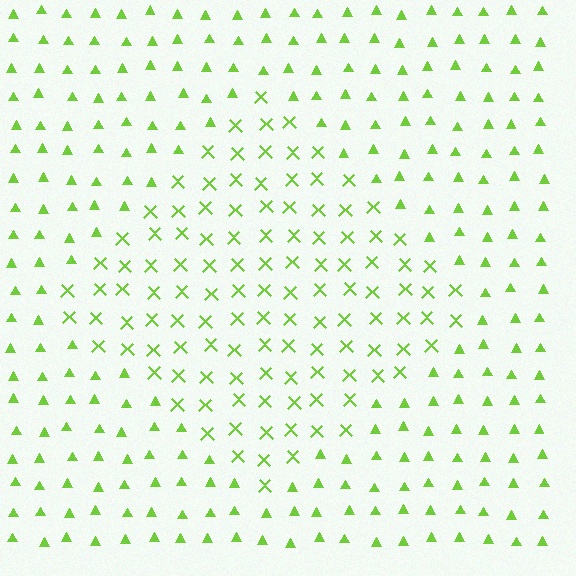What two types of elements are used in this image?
The image uses X marks inside the diamond region and triangles outside it.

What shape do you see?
I see a diamond.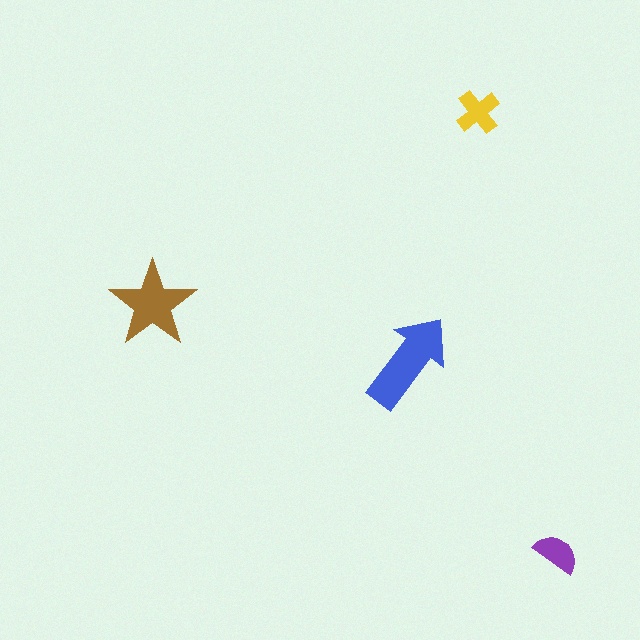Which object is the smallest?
The purple semicircle.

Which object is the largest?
The blue arrow.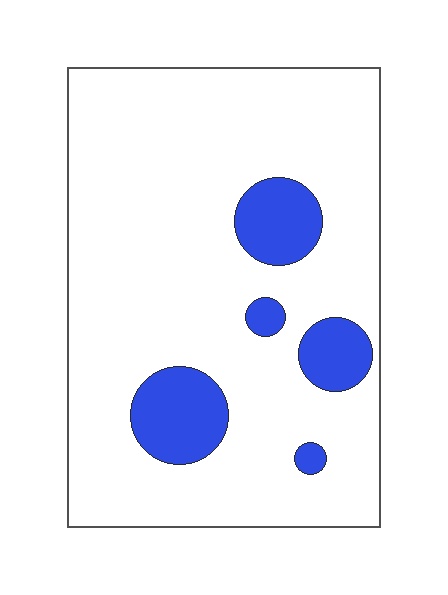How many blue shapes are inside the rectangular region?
5.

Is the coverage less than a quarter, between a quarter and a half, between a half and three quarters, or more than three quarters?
Less than a quarter.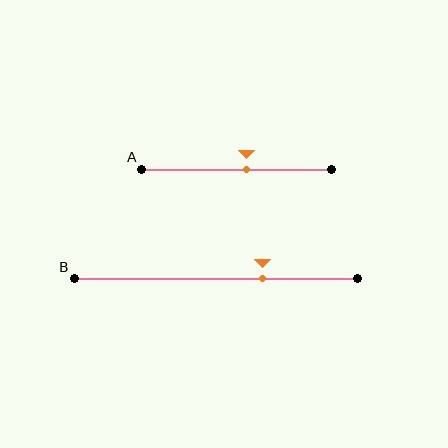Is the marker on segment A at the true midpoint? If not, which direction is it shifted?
No, the marker on segment A is shifted to the right by about 5% of the segment length.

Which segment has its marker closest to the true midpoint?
Segment A has its marker closest to the true midpoint.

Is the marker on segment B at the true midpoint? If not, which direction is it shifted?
No, the marker on segment B is shifted to the right by about 16% of the segment length.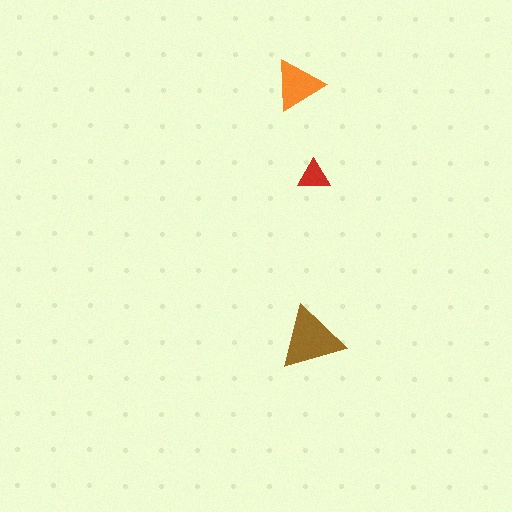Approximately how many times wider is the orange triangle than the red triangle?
About 1.5 times wider.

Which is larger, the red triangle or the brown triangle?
The brown one.